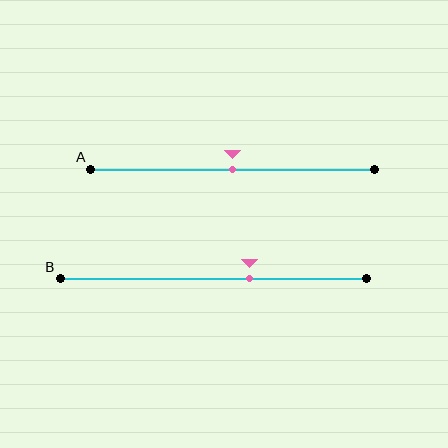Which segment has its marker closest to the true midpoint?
Segment A has its marker closest to the true midpoint.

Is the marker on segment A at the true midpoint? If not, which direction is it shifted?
Yes, the marker on segment A is at the true midpoint.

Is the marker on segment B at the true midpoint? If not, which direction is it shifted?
No, the marker on segment B is shifted to the right by about 12% of the segment length.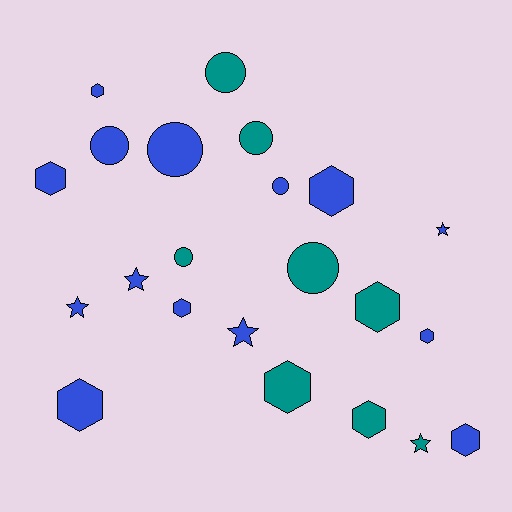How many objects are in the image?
There are 22 objects.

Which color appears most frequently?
Blue, with 14 objects.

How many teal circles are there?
There are 4 teal circles.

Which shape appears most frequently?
Hexagon, with 10 objects.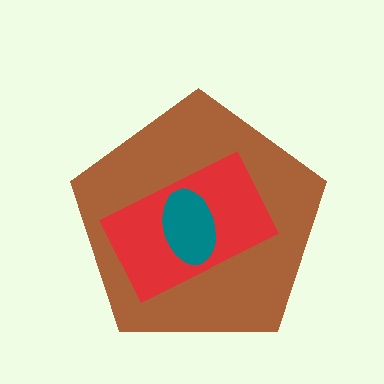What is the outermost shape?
The brown pentagon.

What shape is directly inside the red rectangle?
The teal ellipse.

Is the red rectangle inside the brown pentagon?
Yes.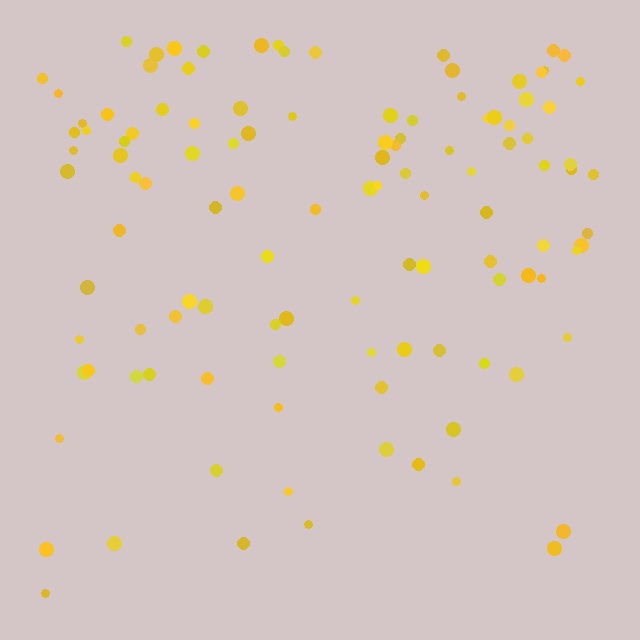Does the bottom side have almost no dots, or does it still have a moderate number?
Still a moderate number, just noticeably fewer than the top.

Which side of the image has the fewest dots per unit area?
The bottom.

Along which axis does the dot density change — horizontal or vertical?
Vertical.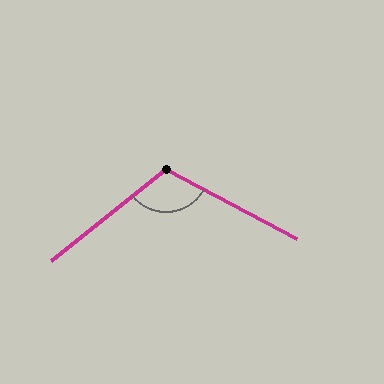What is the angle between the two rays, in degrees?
Approximately 113 degrees.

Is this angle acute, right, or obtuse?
It is obtuse.